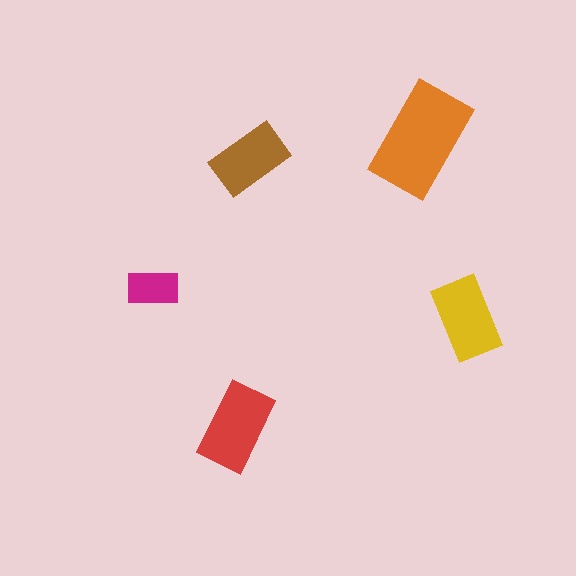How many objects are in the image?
There are 5 objects in the image.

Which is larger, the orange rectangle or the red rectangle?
The orange one.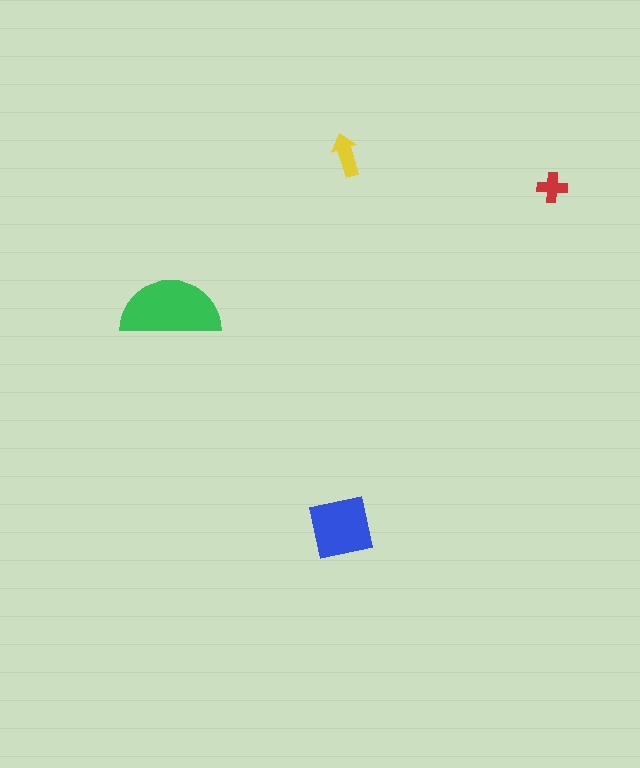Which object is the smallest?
The red cross.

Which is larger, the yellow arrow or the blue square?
The blue square.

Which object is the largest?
The green semicircle.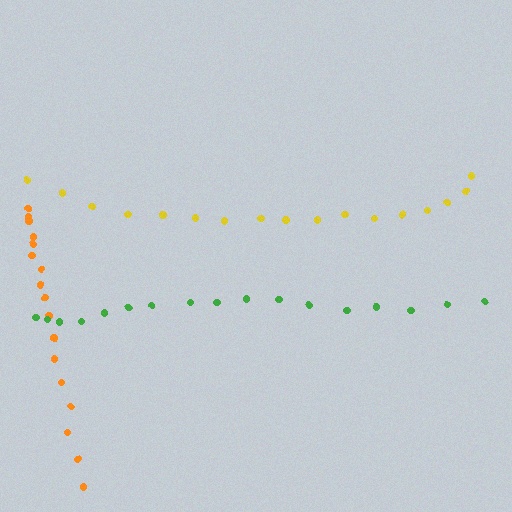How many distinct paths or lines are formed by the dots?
There are 3 distinct paths.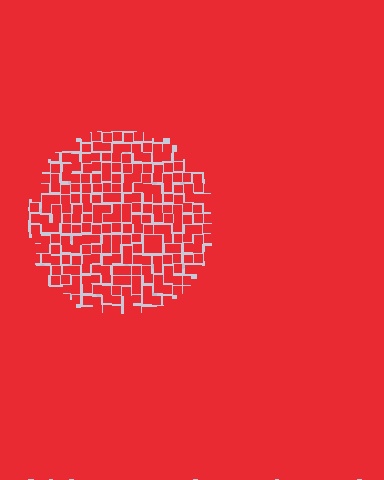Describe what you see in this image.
The image contains small red elements arranged at two different densities. A circle-shaped region is visible where the elements are less densely packed than the surrounding area.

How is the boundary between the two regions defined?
The boundary is defined by a change in element density (approximately 2.2x ratio). All elements are the same color, size, and shape.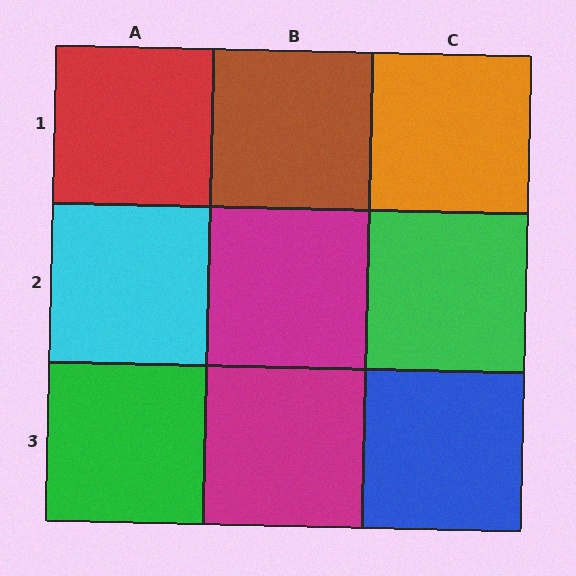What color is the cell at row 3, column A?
Green.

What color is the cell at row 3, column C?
Blue.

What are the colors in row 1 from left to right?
Red, brown, orange.